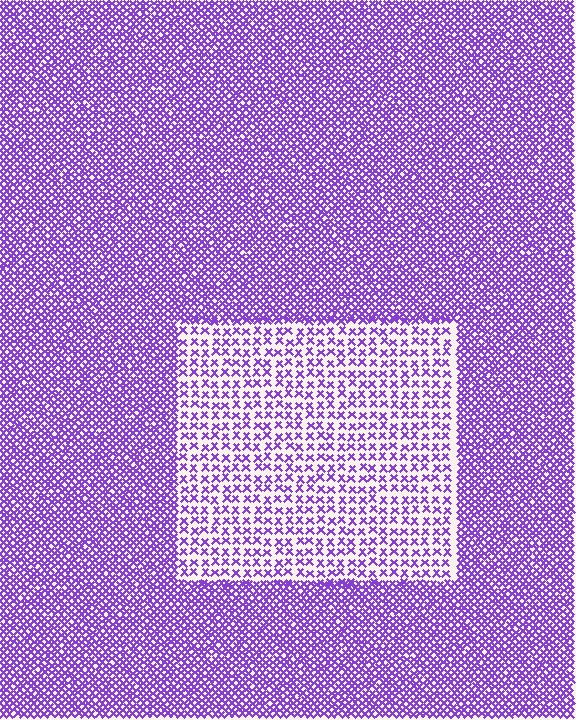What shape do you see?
I see a rectangle.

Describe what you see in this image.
The image contains small purple elements arranged at two different densities. A rectangle-shaped region is visible where the elements are less densely packed than the surrounding area.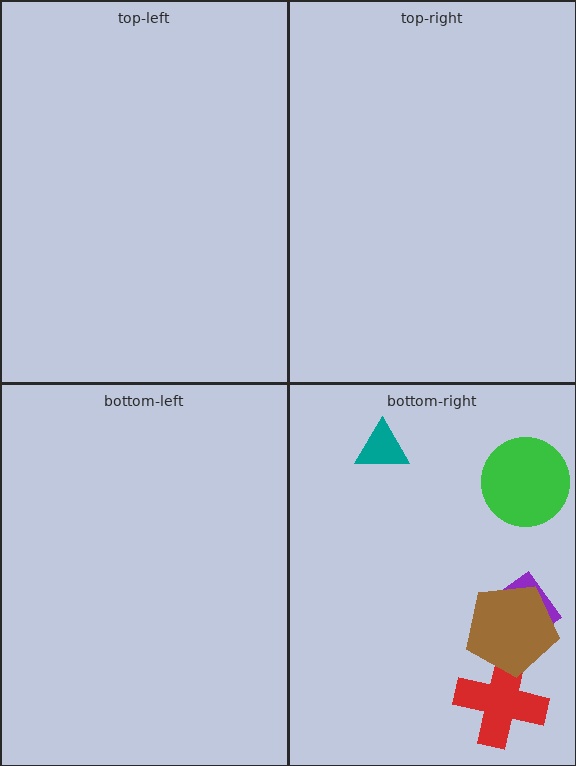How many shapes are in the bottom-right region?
5.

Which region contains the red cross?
The bottom-right region.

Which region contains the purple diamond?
The bottom-right region.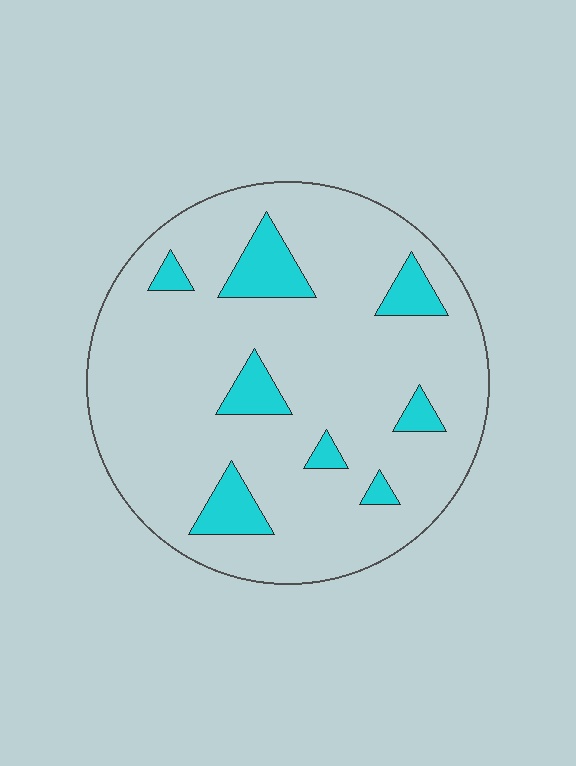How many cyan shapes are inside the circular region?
8.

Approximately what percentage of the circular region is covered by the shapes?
Approximately 15%.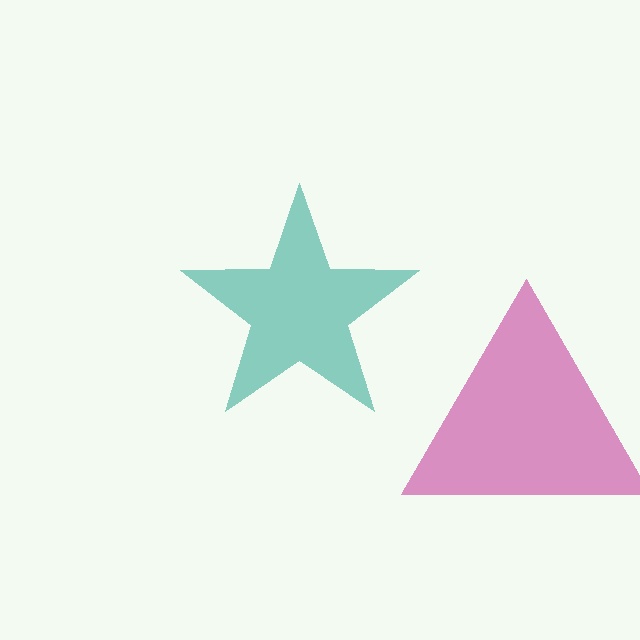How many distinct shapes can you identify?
There are 2 distinct shapes: a teal star, a magenta triangle.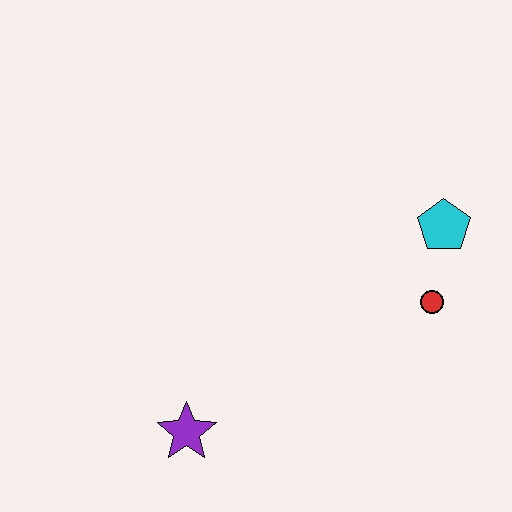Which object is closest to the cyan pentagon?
The red circle is closest to the cyan pentagon.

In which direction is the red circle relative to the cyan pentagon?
The red circle is below the cyan pentagon.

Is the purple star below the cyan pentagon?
Yes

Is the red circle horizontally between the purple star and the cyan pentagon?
Yes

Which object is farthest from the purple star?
The cyan pentagon is farthest from the purple star.